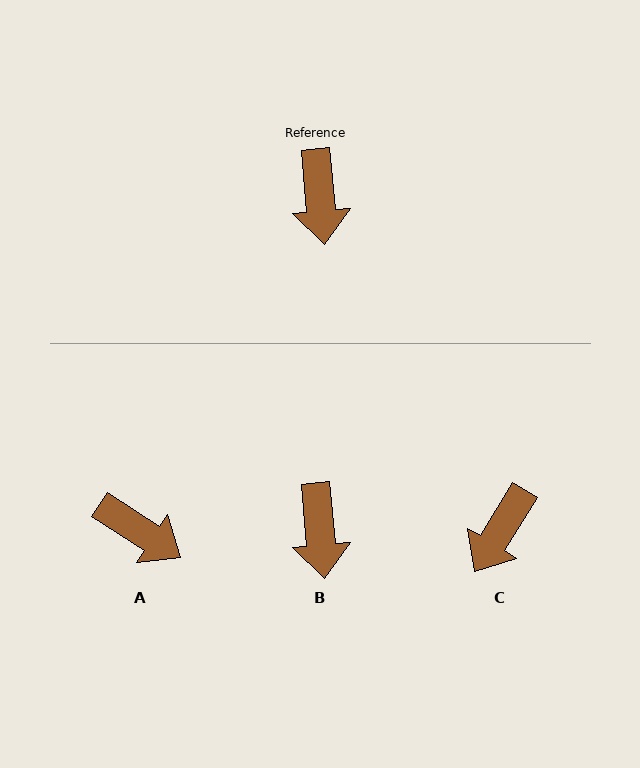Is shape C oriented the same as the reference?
No, it is off by about 37 degrees.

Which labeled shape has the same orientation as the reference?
B.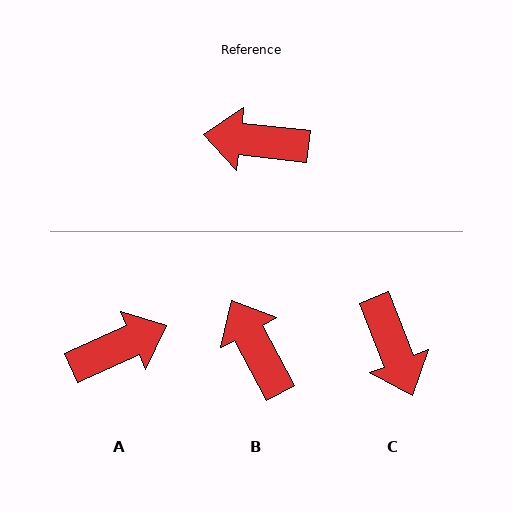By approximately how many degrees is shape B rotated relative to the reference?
Approximately 56 degrees clockwise.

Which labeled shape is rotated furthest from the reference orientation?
A, about 150 degrees away.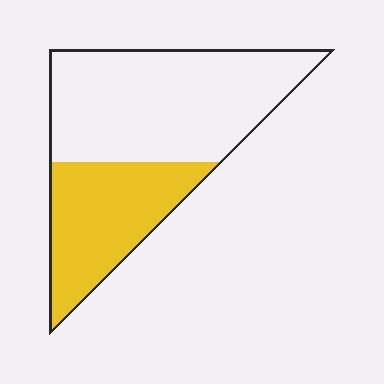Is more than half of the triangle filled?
No.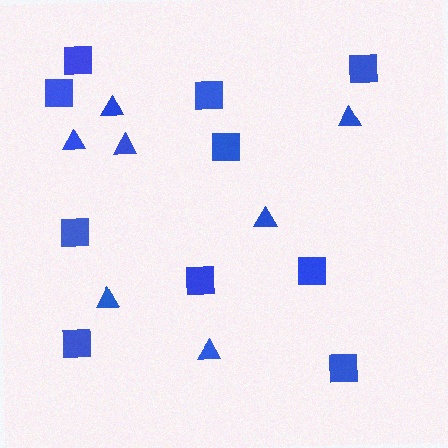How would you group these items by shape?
There are 2 groups: one group of triangles (7) and one group of squares (10).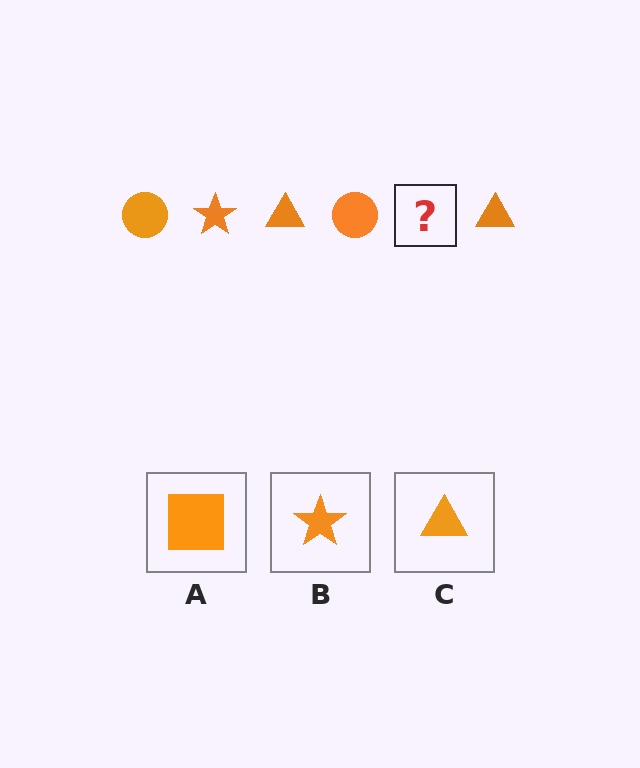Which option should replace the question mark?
Option B.